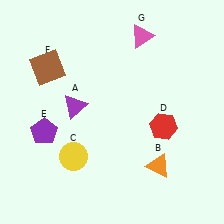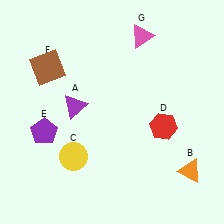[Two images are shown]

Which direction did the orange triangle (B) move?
The orange triangle (B) moved right.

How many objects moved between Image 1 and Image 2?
1 object moved between the two images.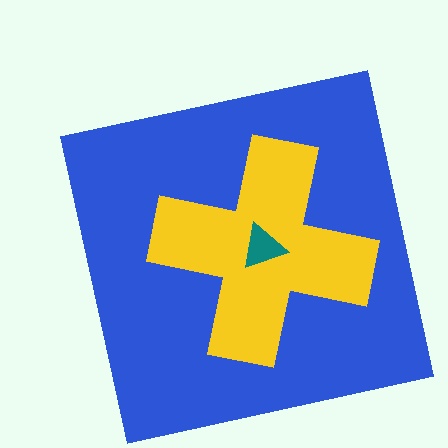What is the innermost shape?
The teal triangle.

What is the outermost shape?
The blue square.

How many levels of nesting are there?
3.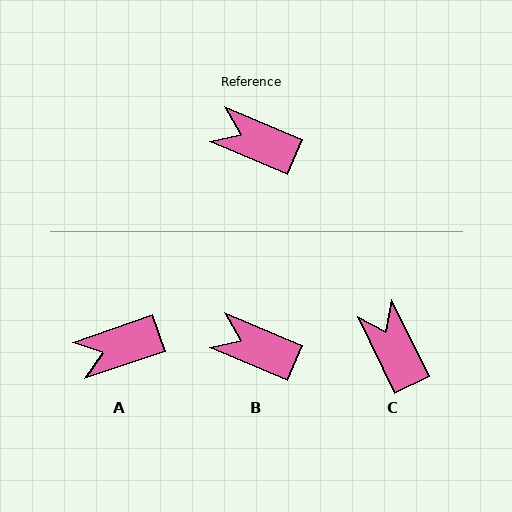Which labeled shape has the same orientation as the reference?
B.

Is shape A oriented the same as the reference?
No, it is off by about 41 degrees.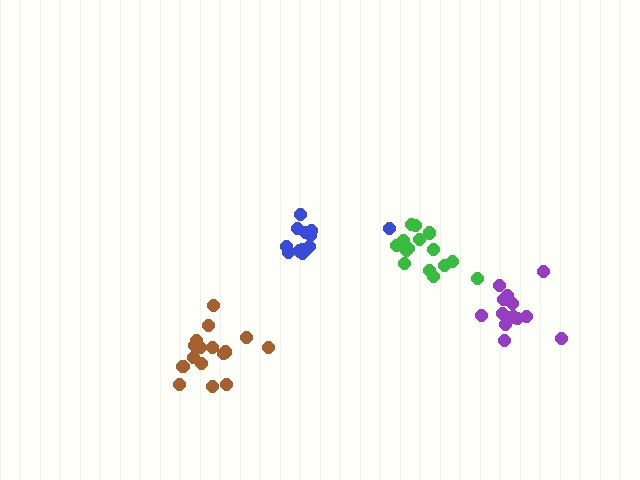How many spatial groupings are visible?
There are 4 spatial groupings.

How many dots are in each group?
Group 1: 13 dots, Group 2: 16 dots, Group 3: 15 dots, Group 4: 15 dots (59 total).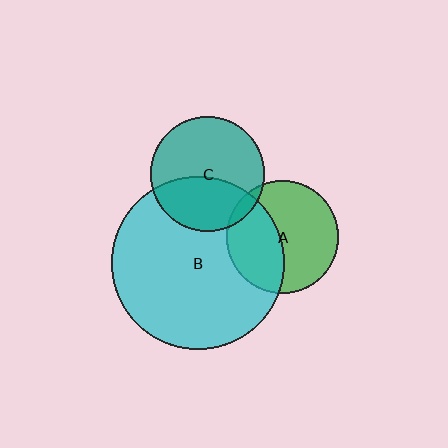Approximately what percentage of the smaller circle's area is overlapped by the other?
Approximately 40%.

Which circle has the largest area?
Circle B (cyan).